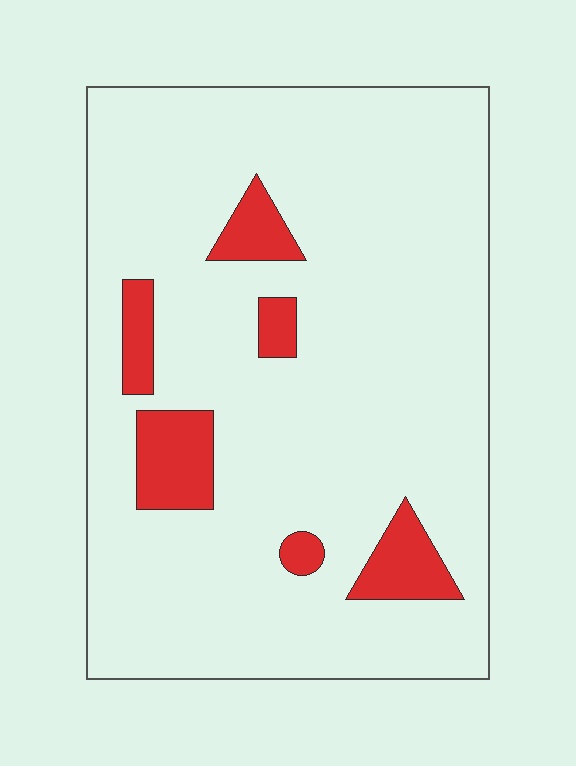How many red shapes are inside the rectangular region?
6.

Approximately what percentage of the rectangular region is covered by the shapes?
Approximately 10%.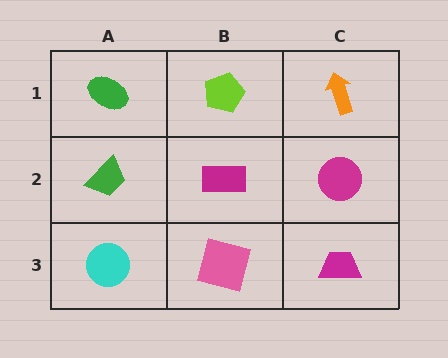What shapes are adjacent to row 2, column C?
An orange arrow (row 1, column C), a magenta trapezoid (row 3, column C), a magenta rectangle (row 2, column B).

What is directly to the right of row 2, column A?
A magenta rectangle.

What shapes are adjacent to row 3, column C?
A magenta circle (row 2, column C), a pink square (row 3, column B).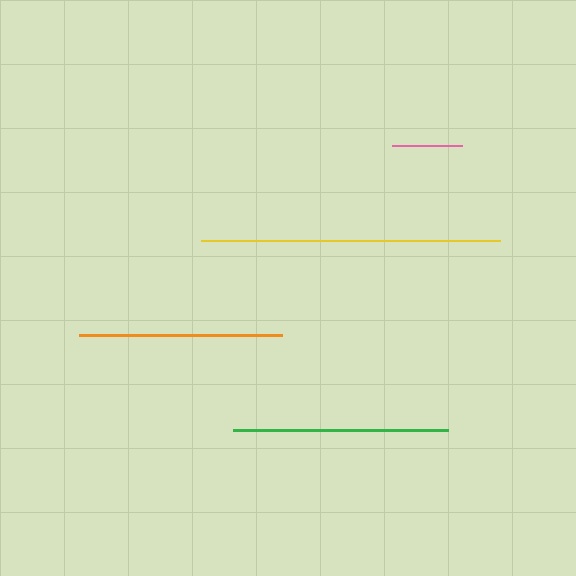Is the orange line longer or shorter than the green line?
The green line is longer than the orange line.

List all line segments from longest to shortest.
From longest to shortest: yellow, green, orange, pink.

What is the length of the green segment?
The green segment is approximately 214 pixels long.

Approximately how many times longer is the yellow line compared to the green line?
The yellow line is approximately 1.4 times the length of the green line.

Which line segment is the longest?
The yellow line is the longest at approximately 299 pixels.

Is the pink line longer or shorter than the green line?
The green line is longer than the pink line.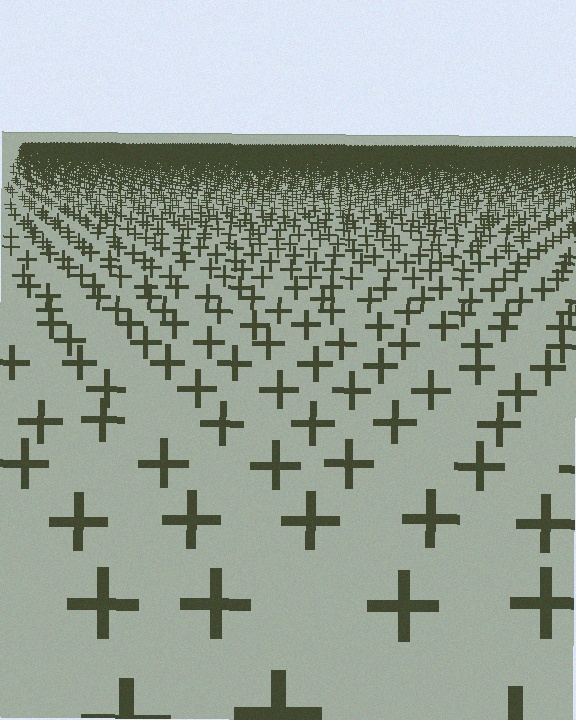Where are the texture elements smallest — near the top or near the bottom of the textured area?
Near the top.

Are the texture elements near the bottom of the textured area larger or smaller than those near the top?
Larger. Near the bottom, elements are closer to the viewer and appear at a bigger on-screen size.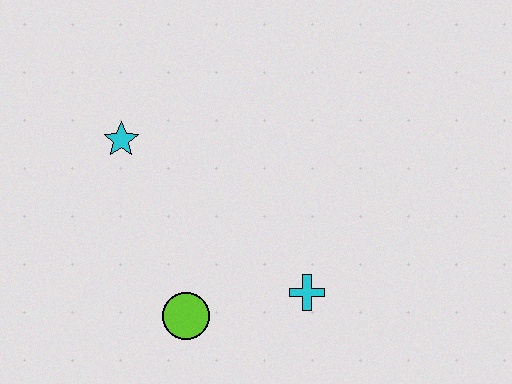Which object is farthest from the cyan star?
The cyan cross is farthest from the cyan star.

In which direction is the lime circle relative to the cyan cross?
The lime circle is to the left of the cyan cross.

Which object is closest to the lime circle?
The cyan cross is closest to the lime circle.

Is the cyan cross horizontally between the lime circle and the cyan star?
No